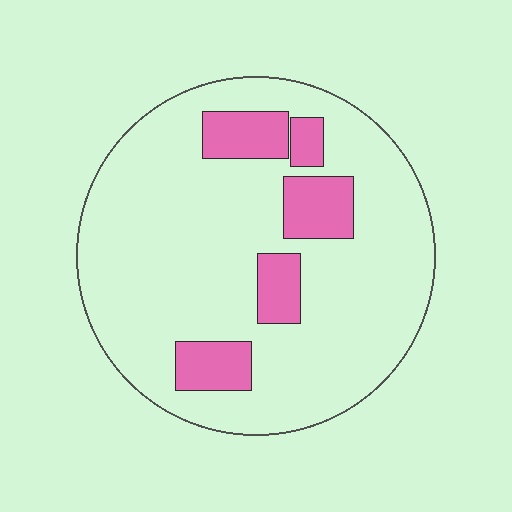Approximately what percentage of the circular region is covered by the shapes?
Approximately 15%.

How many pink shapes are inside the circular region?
5.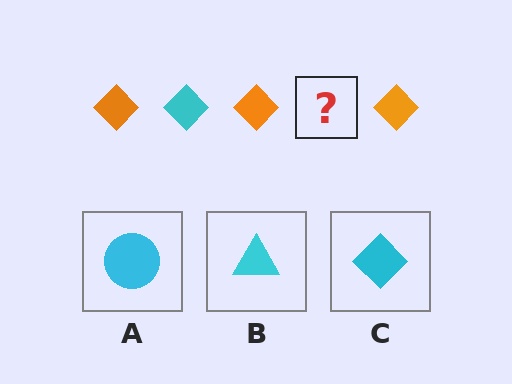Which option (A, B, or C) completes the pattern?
C.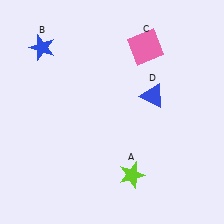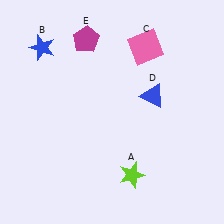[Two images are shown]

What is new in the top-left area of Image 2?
A magenta pentagon (E) was added in the top-left area of Image 2.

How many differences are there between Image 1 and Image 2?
There is 1 difference between the two images.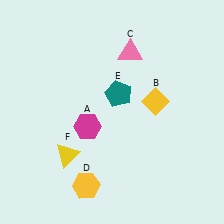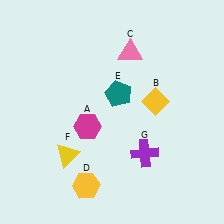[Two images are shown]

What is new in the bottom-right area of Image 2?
A purple cross (G) was added in the bottom-right area of Image 2.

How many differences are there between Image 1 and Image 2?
There is 1 difference between the two images.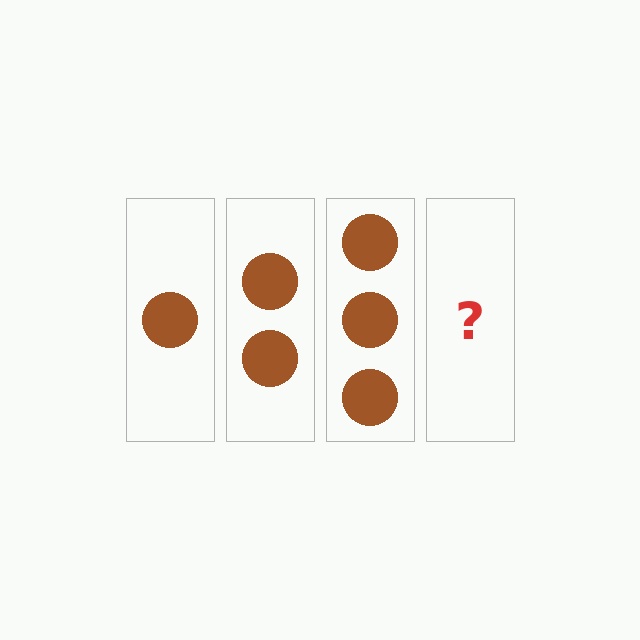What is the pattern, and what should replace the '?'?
The pattern is that each step adds one more circle. The '?' should be 4 circles.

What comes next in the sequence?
The next element should be 4 circles.